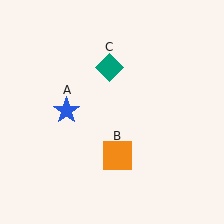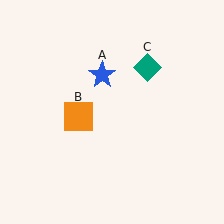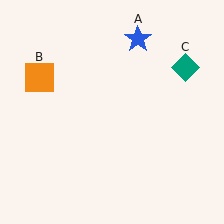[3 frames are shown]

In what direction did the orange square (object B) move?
The orange square (object B) moved up and to the left.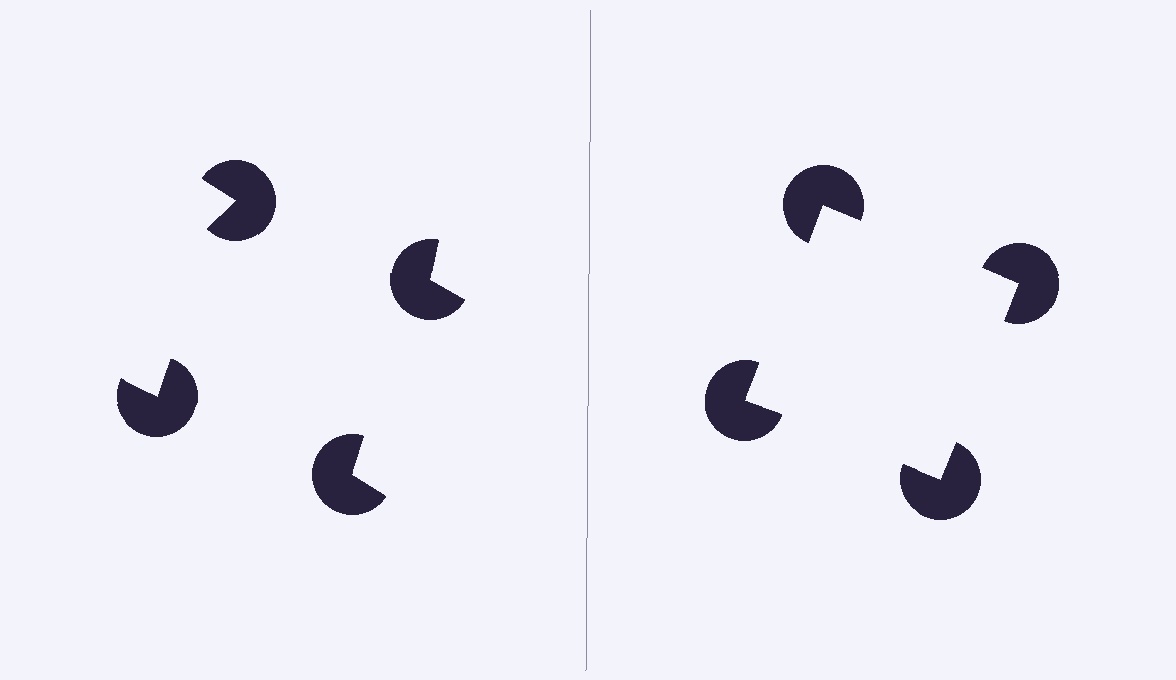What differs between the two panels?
The pac-man discs are positioned identically on both sides; only the wedge orientations differ. On the right they align to a square; on the left they are misaligned.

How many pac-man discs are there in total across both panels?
8 — 4 on each side.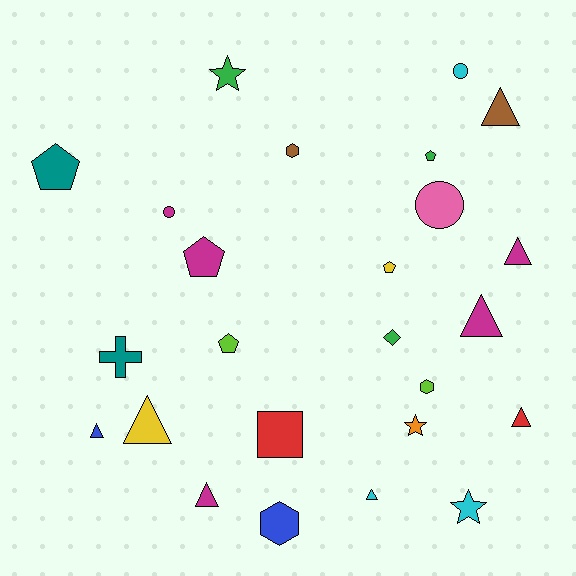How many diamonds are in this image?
There is 1 diamond.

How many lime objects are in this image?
There are 2 lime objects.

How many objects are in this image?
There are 25 objects.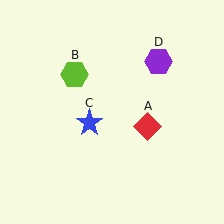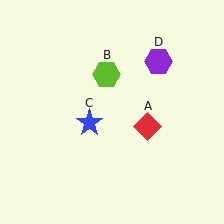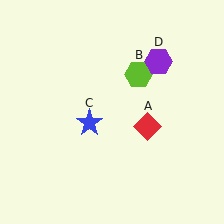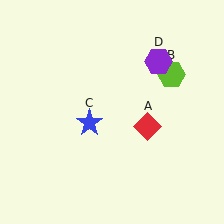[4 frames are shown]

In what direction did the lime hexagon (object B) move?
The lime hexagon (object B) moved right.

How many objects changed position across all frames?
1 object changed position: lime hexagon (object B).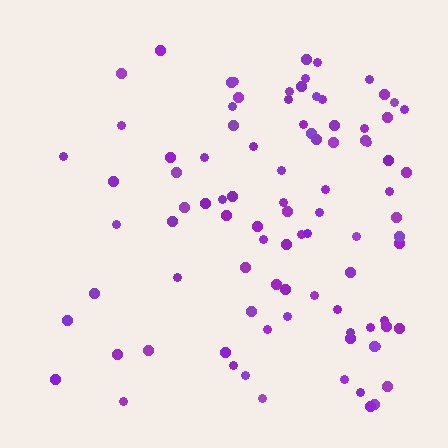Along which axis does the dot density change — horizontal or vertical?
Horizontal.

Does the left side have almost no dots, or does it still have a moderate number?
Still a moderate number, just noticeably fewer than the right.